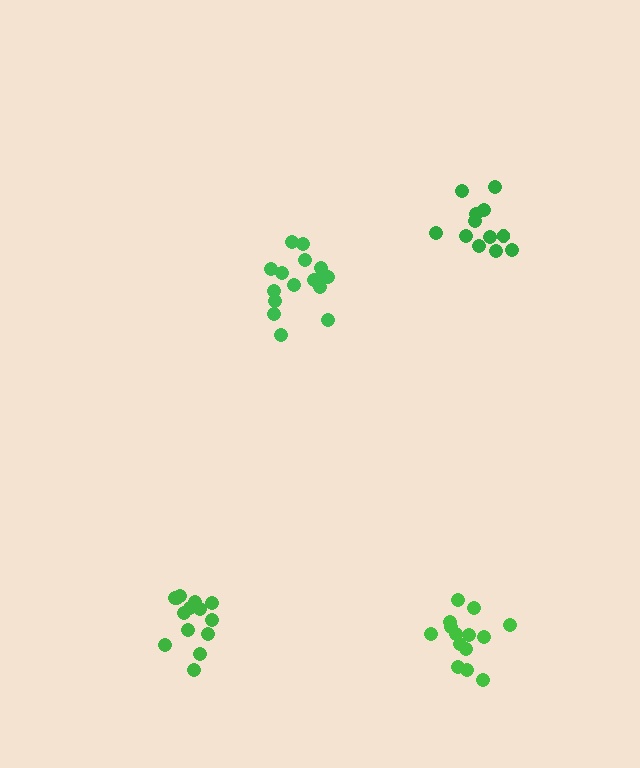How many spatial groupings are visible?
There are 4 spatial groupings.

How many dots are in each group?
Group 1: 14 dots, Group 2: 12 dots, Group 3: 16 dots, Group 4: 14 dots (56 total).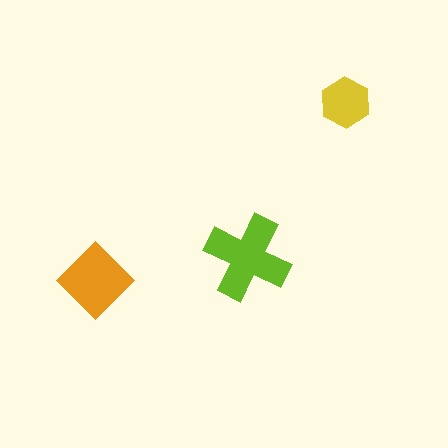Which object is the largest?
The lime cross.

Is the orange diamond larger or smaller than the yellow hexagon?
Larger.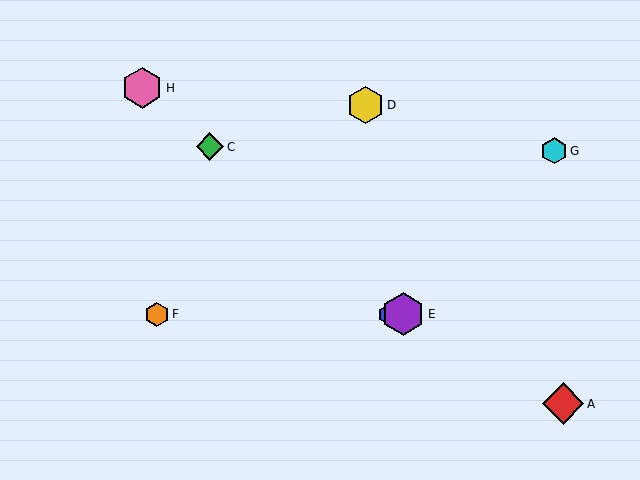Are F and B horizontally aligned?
Yes, both are at y≈314.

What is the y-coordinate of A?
Object A is at y≈404.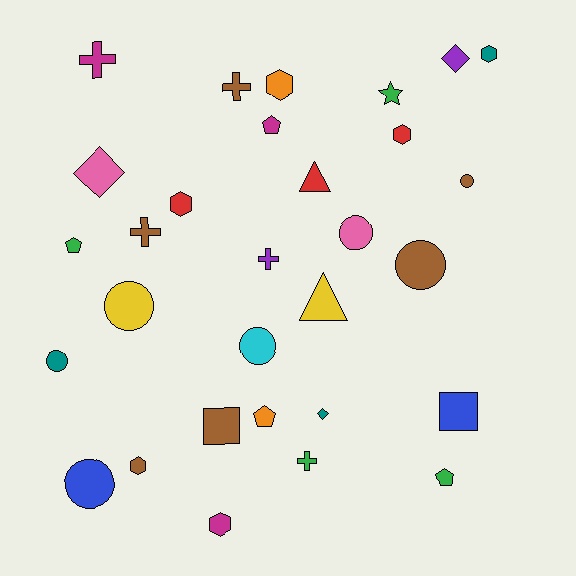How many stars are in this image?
There is 1 star.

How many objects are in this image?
There are 30 objects.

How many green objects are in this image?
There are 4 green objects.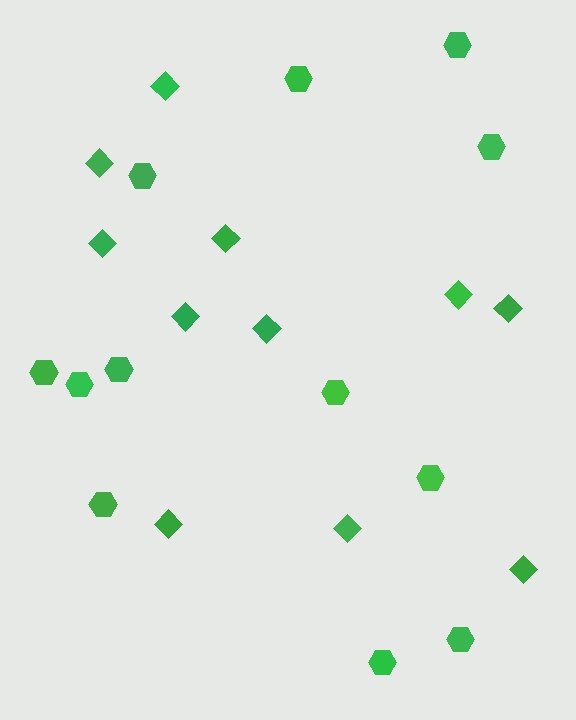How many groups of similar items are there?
There are 2 groups: one group of hexagons (12) and one group of diamonds (11).